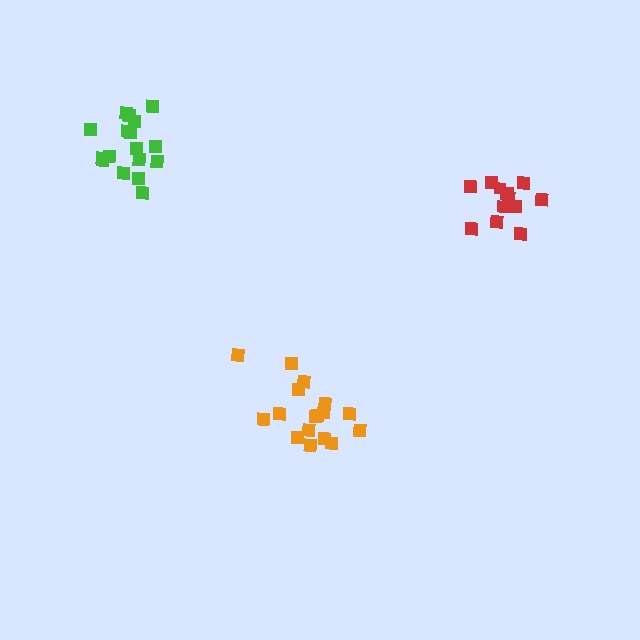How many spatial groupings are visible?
There are 3 spatial groupings.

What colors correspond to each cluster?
The clusters are colored: orange, red, green.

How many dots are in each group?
Group 1: 17 dots, Group 2: 12 dots, Group 3: 17 dots (46 total).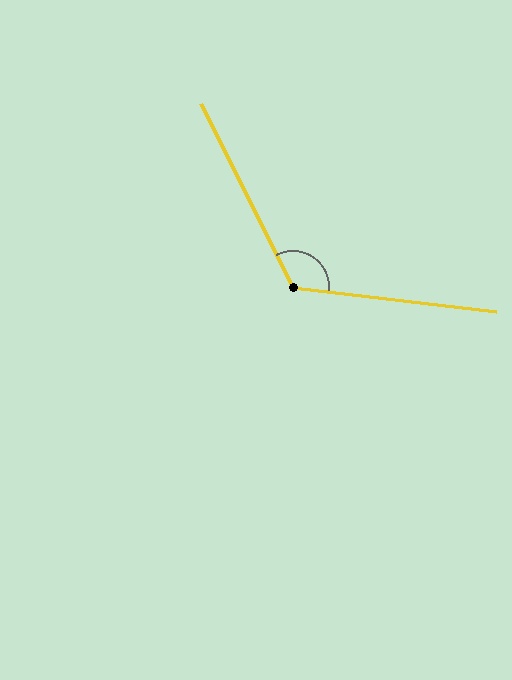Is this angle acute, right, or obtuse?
It is obtuse.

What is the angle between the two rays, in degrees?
Approximately 123 degrees.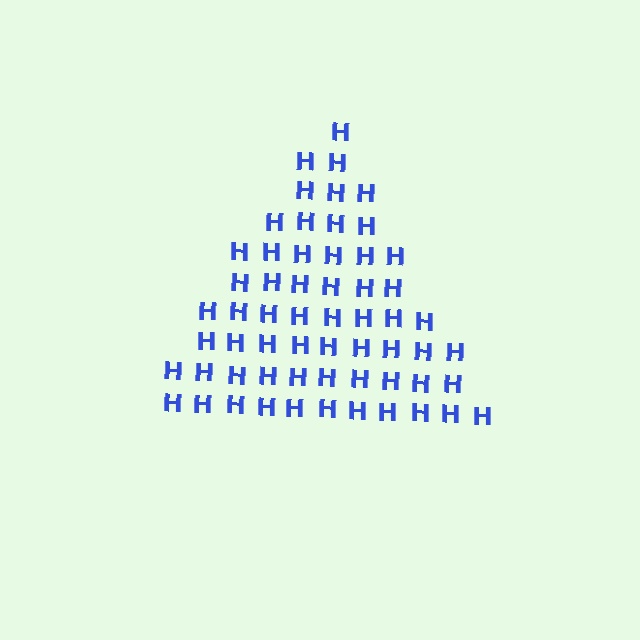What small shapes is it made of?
It is made of small letter H's.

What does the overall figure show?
The overall figure shows a triangle.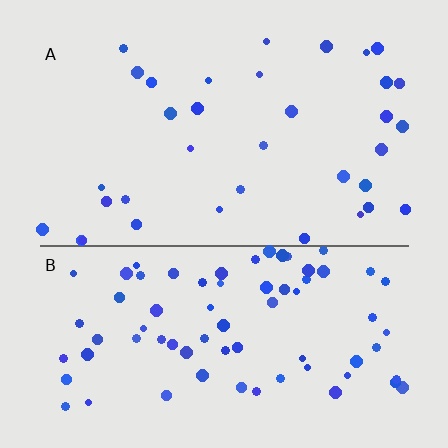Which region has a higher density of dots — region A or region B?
B (the bottom).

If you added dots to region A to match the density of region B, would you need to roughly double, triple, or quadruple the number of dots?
Approximately double.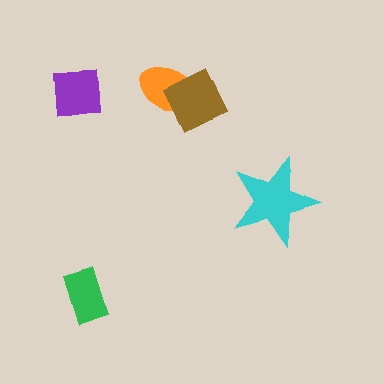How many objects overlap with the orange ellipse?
1 object overlaps with the orange ellipse.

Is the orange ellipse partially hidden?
Yes, it is partially covered by another shape.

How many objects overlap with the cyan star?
0 objects overlap with the cyan star.